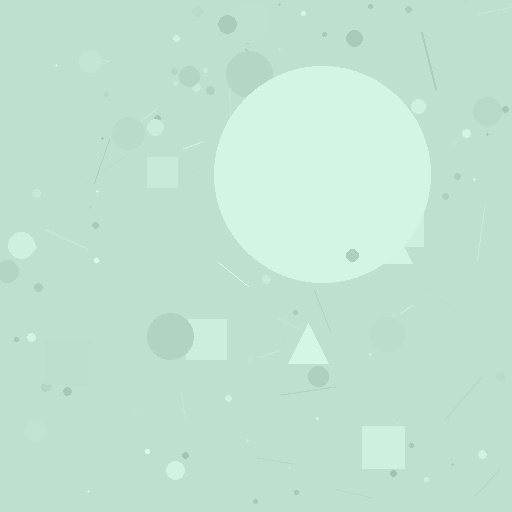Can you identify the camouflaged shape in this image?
The camouflaged shape is a circle.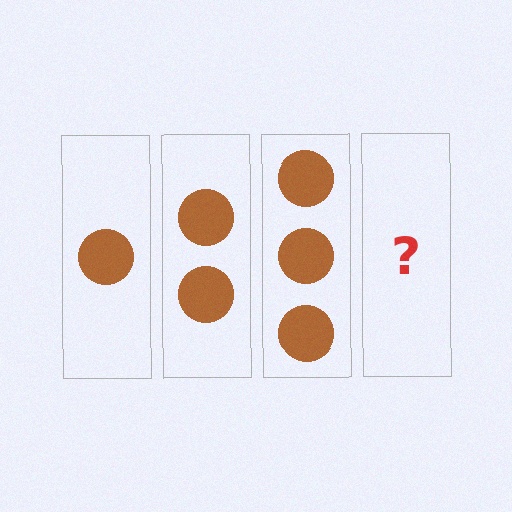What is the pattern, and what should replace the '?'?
The pattern is that each step adds one more circle. The '?' should be 4 circles.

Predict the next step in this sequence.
The next step is 4 circles.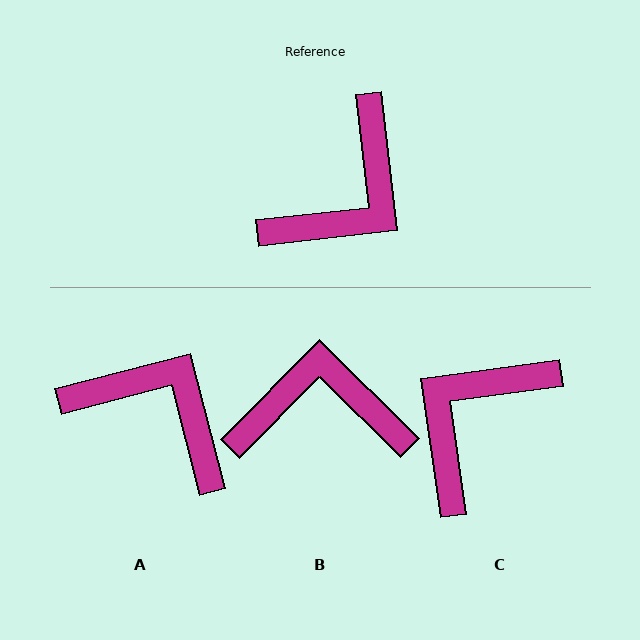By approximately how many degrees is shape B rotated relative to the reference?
Approximately 129 degrees counter-clockwise.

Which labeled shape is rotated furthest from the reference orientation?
C, about 179 degrees away.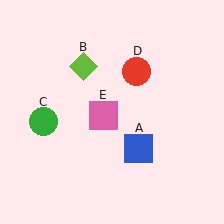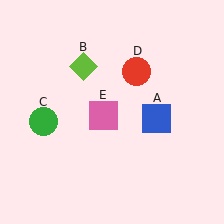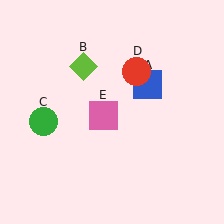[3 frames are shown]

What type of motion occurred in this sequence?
The blue square (object A) rotated counterclockwise around the center of the scene.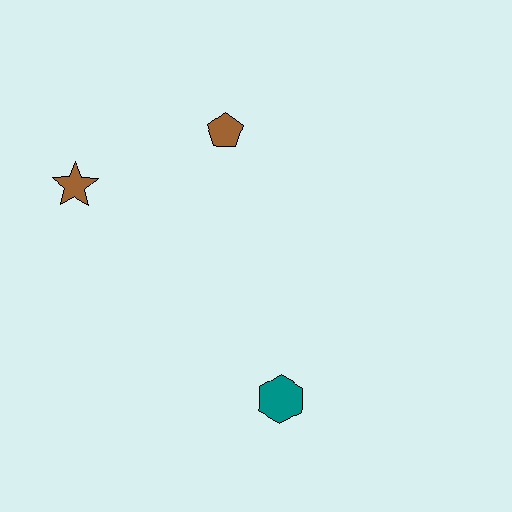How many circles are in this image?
There are no circles.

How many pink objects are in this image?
There are no pink objects.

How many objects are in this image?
There are 3 objects.